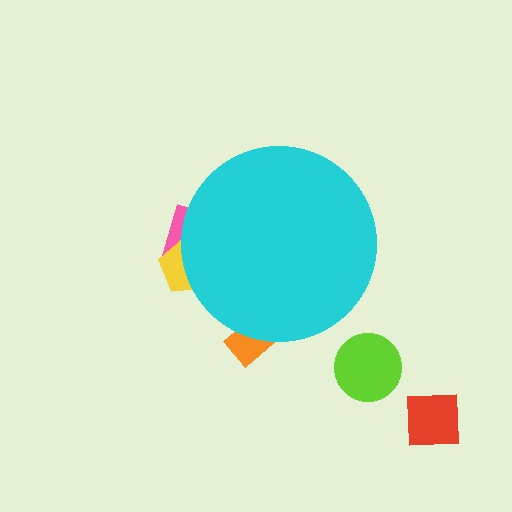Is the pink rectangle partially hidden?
Yes, the pink rectangle is partially hidden behind the cyan circle.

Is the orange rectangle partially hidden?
Yes, the orange rectangle is partially hidden behind the cyan circle.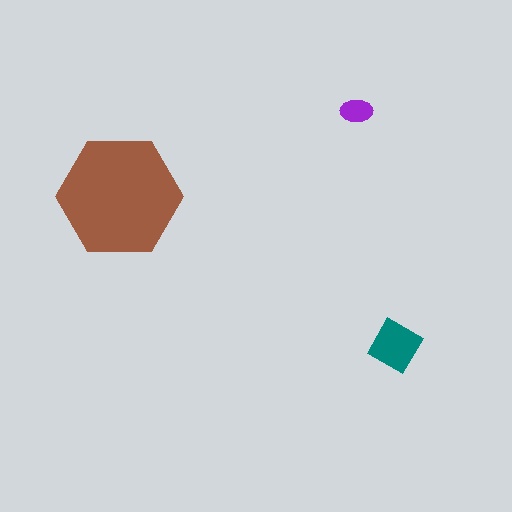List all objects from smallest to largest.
The purple ellipse, the teal diamond, the brown hexagon.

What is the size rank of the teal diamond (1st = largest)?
2nd.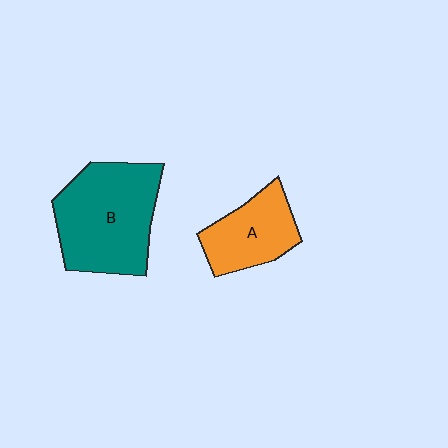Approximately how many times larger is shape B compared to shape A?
Approximately 1.7 times.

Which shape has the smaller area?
Shape A (orange).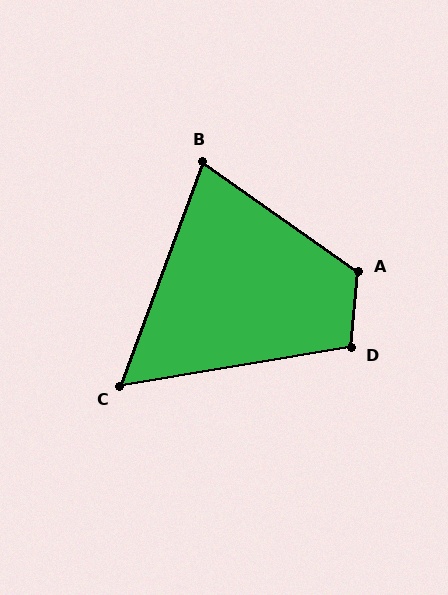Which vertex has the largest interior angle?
A, at approximately 120 degrees.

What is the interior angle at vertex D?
Approximately 105 degrees (obtuse).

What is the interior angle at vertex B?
Approximately 75 degrees (acute).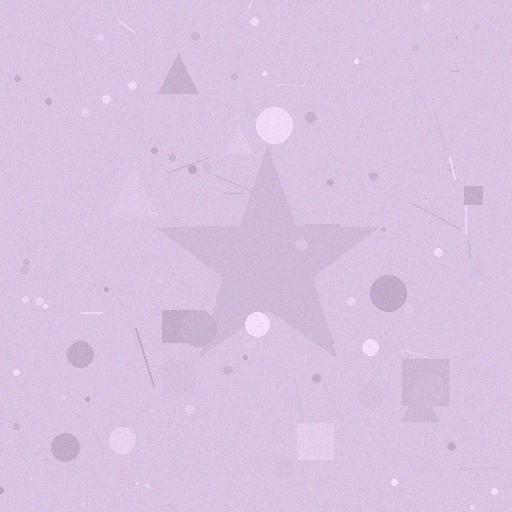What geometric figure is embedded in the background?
A star is embedded in the background.